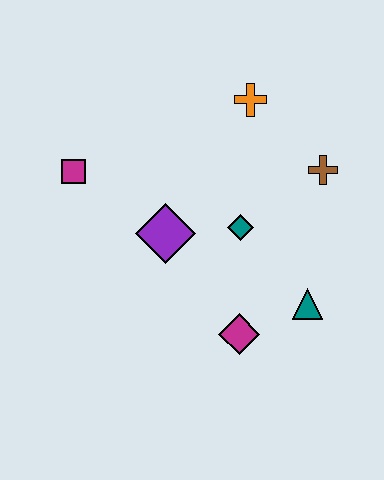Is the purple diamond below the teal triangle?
No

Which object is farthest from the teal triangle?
The magenta square is farthest from the teal triangle.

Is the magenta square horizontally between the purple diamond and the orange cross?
No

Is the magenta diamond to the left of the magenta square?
No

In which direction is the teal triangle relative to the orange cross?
The teal triangle is below the orange cross.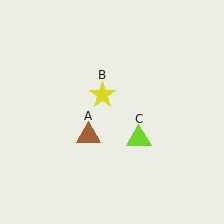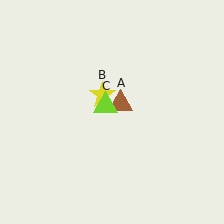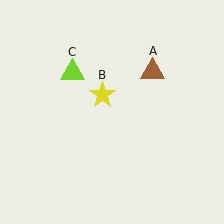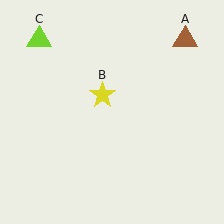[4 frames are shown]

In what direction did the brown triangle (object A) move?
The brown triangle (object A) moved up and to the right.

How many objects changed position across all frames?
2 objects changed position: brown triangle (object A), lime triangle (object C).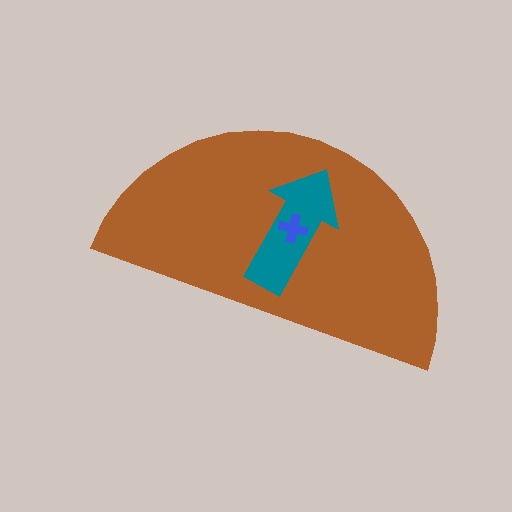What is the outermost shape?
The brown semicircle.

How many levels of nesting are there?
3.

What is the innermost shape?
The blue cross.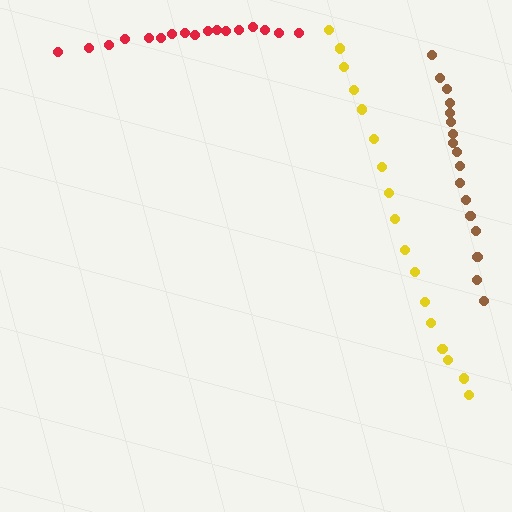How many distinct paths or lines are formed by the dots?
There are 3 distinct paths.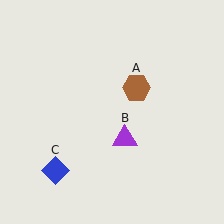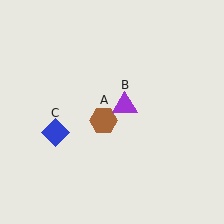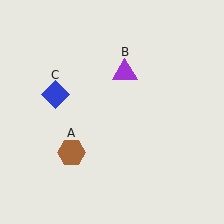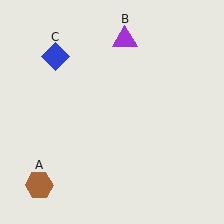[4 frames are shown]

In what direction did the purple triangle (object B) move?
The purple triangle (object B) moved up.